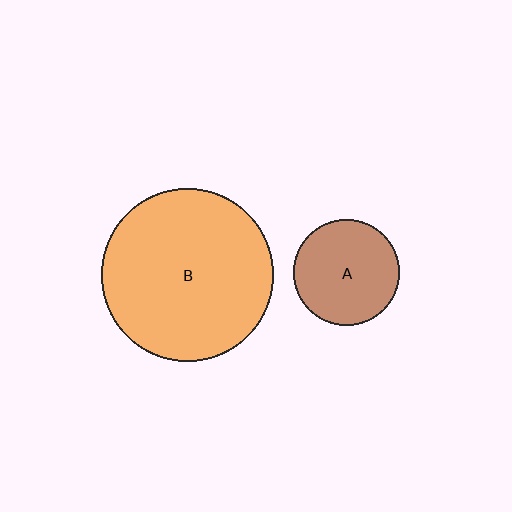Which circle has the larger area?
Circle B (orange).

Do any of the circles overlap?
No, none of the circles overlap.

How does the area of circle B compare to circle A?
Approximately 2.7 times.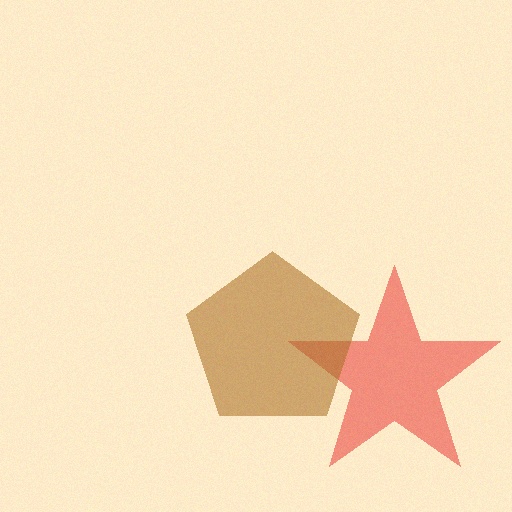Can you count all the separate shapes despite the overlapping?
Yes, there are 2 separate shapes.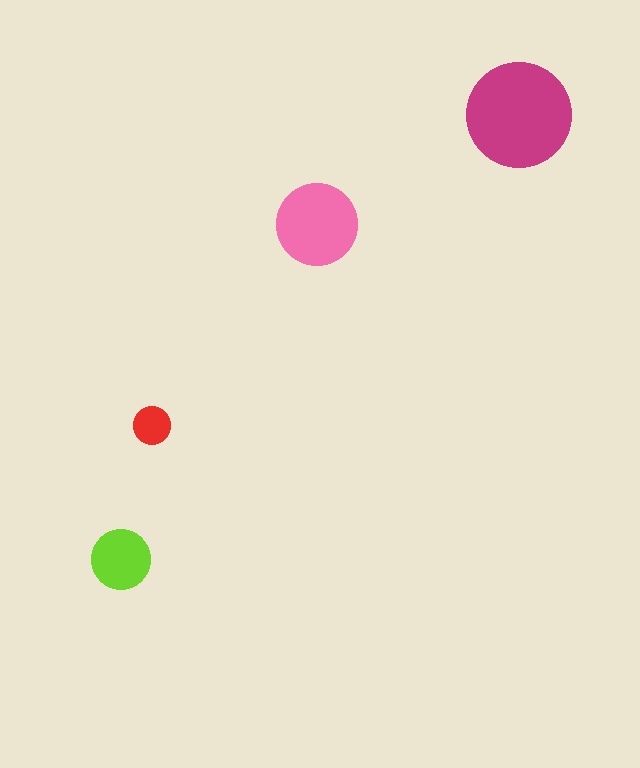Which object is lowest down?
The lime circle is bottommost.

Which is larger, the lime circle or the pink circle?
The pink one.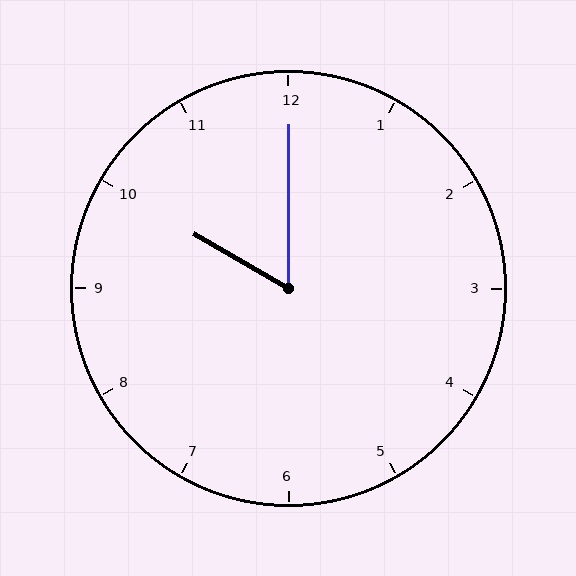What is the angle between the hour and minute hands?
Approximately 60 degrees.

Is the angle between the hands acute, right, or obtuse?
It is acute.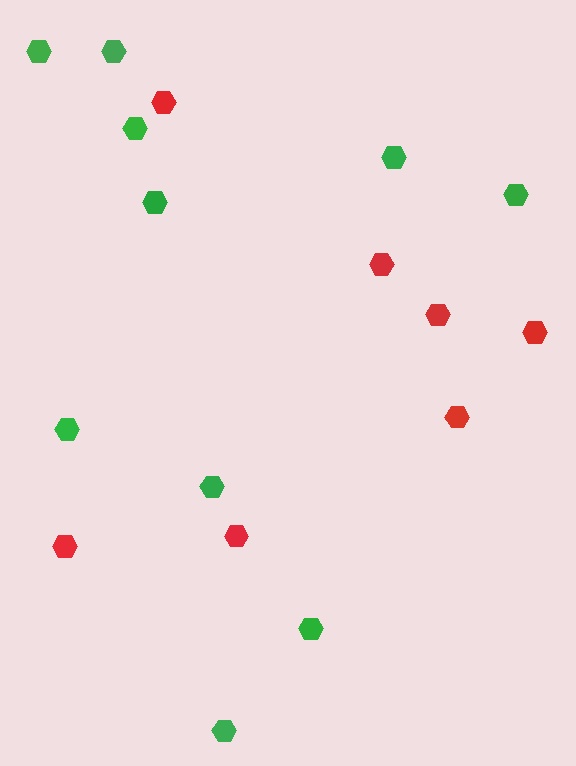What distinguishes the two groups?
There are 2 groups: one group of red hexagons (7) and one group of green hexagons (10).